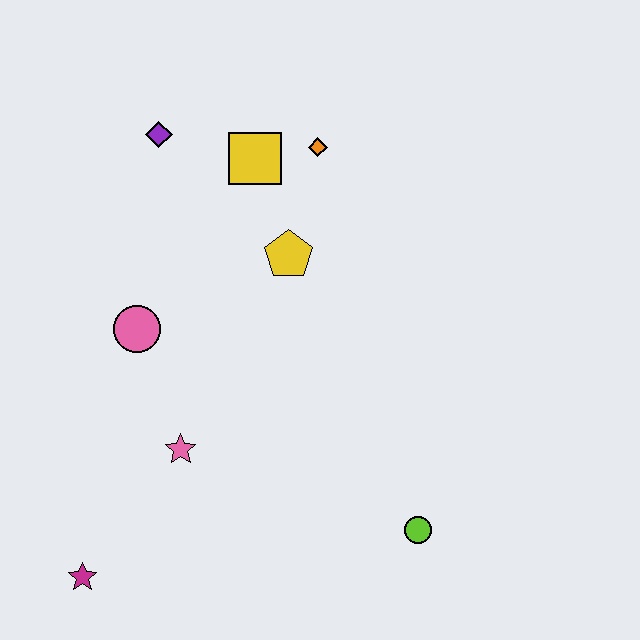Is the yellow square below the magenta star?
No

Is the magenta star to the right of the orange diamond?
No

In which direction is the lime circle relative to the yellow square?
The lime circle is below the yellow square.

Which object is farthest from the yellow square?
The magenta star is farthest from the yellow square.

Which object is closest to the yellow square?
The orange diamond is closest to the yellow square.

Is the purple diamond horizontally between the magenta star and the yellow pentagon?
Yes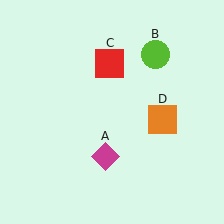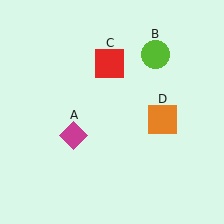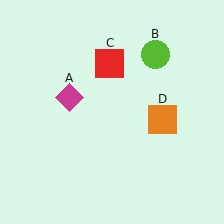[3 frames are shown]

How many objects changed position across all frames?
1 object changed position: magenta diamond (object A).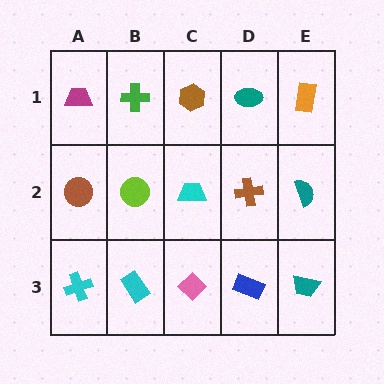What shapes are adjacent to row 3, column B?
A lime circle (row 2, column B), a cyan cross (row 3, column A), a pink diamond (row 3, column C).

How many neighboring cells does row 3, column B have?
3.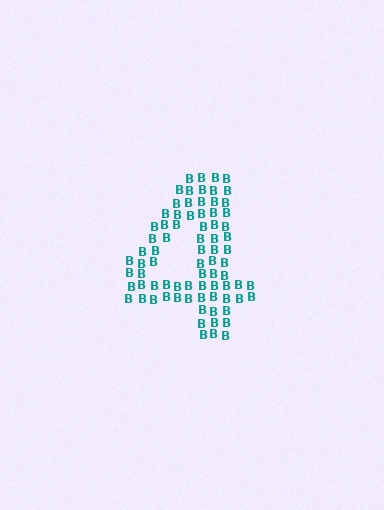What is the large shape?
The large shape is the digit 4.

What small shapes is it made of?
It is made of small letter B's.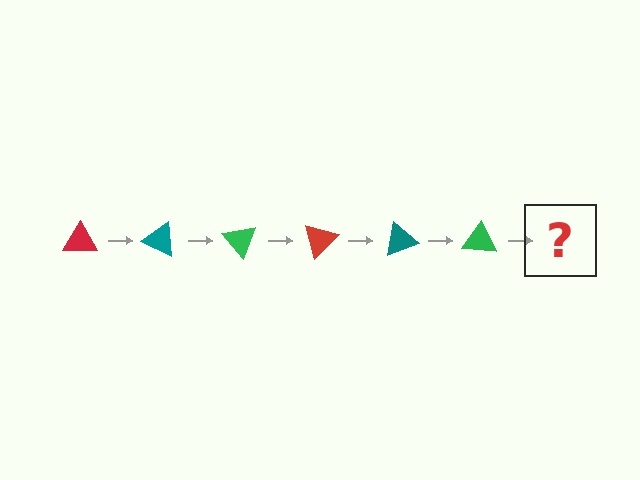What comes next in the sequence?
The next element should be a red triangle, rotated 150 degrees from the start.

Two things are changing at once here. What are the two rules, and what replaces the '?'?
The two rules are that it rotates 25 degrees each step and the color cycles through red, teal, and green. The '?' should be a red triangle, rotated 150 degrees from the start.